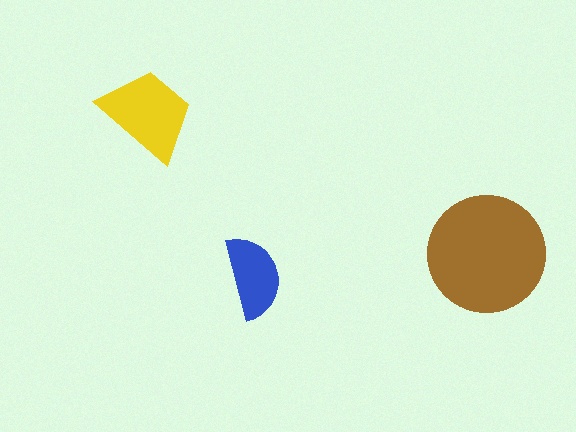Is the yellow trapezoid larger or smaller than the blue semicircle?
Larger.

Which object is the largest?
The brown circle.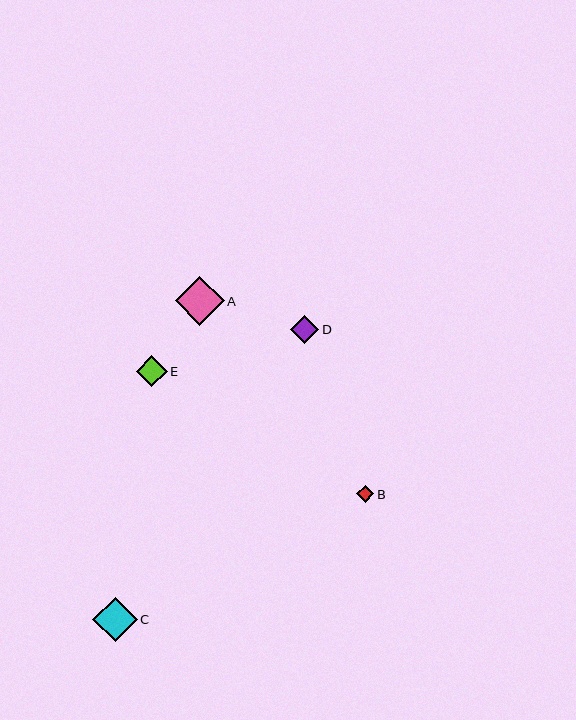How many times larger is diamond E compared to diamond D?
Diamond E is approximately 1.1 times the size of diamond D.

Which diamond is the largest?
Diamond A is the largest with a size of approximately 49 pixels.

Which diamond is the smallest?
Diamond B is the smallest with a size of approximately 17 pixels.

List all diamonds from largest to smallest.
From largest to smallest: A, C, E, D, B.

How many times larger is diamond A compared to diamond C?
Diamond A is approximately 1.1 times the size of diamond C.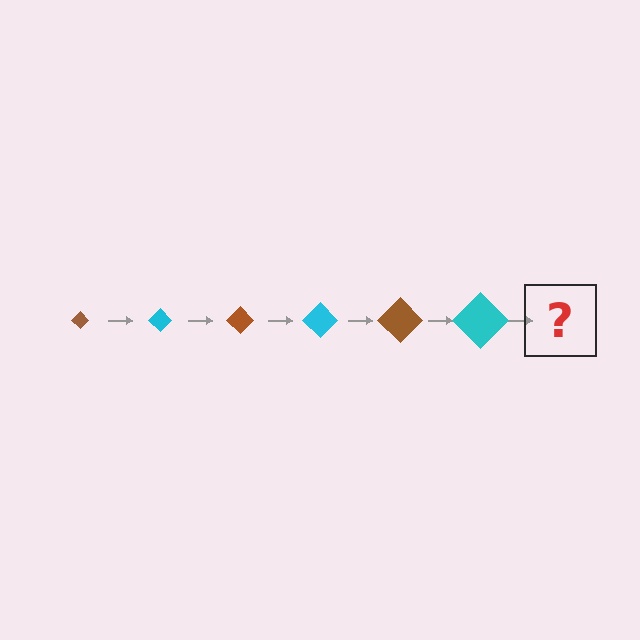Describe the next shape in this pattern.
It should be a brown diamond, larger than the previous one.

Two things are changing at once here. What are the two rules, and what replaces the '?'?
The two rules are that the diamond grows larger each step and the color cycles through brown and cyan. The '?' should be a brown diamond, larger than the previous one.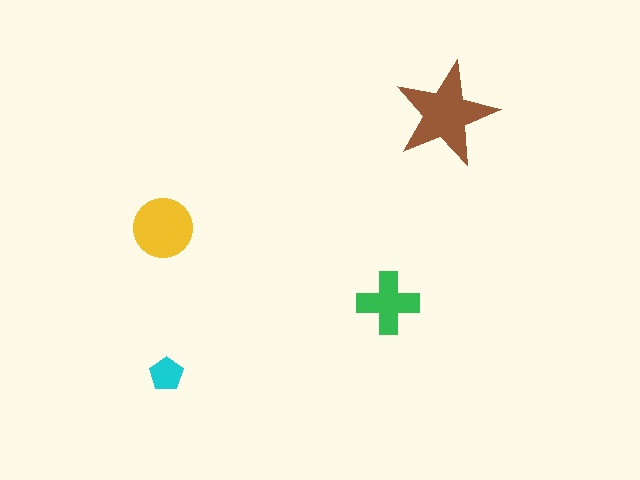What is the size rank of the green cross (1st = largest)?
3rd.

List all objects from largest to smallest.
The brown star, the yellow circle, the green cross, the cyan pentagon.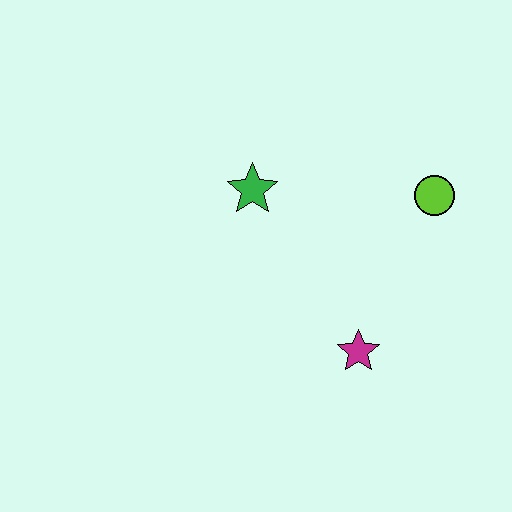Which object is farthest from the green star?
The magenta star is farthest from the green star.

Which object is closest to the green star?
The lime circle is closest to the green star.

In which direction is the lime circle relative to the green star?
The lime circle is to the right of the green star.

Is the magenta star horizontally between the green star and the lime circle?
Yes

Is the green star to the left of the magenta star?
Yes